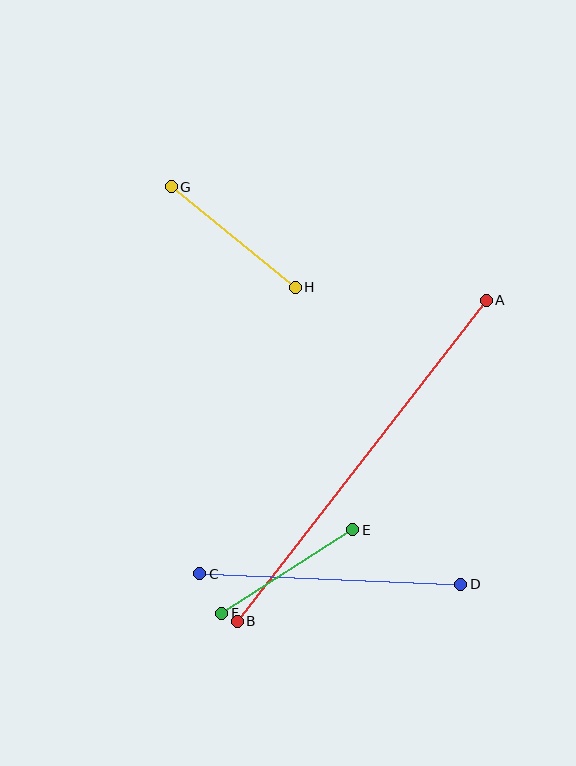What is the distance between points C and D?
The distance is approximately 261 pixels.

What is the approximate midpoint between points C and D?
The midpoint is at approximately (330, 579) pixels.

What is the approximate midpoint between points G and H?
The midpoint is at approximately (233, 237) pixels.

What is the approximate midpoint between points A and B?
The midpoint is at approximately (362, 461) pixels.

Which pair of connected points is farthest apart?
Points A and B are farthest apart.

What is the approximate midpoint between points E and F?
The midpoint is at approximately (287, 571) pixels.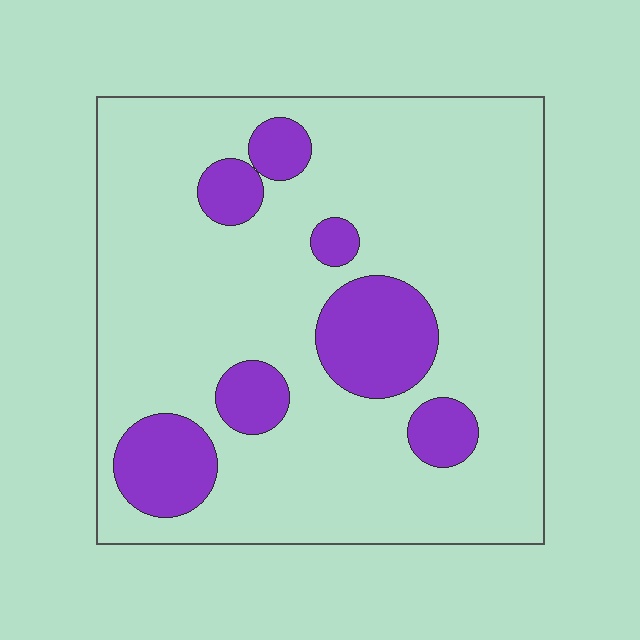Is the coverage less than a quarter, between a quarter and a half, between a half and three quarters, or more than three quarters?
Less than a quarter.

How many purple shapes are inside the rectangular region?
7.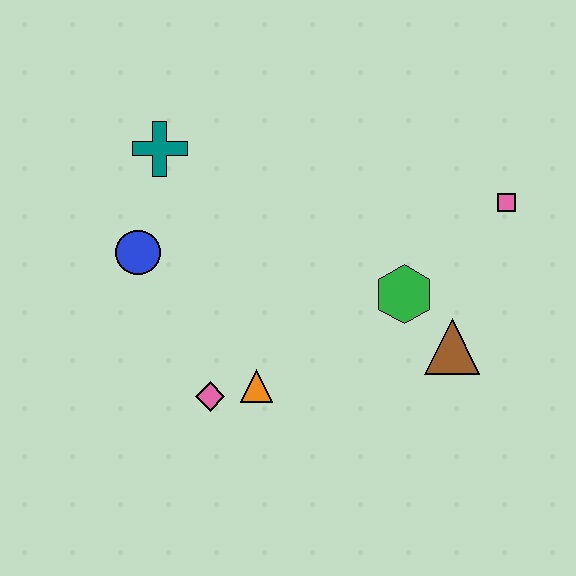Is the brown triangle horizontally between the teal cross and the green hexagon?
No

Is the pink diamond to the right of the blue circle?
Yes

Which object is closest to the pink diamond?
The orange triangle is closest to the pink diamond.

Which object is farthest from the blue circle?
The pink square is farthest from the blue circle.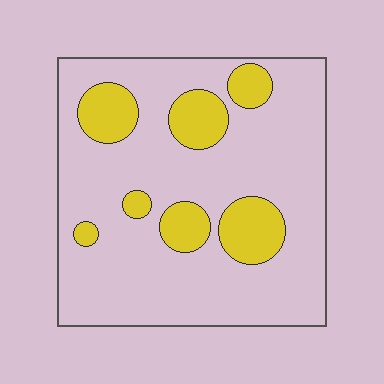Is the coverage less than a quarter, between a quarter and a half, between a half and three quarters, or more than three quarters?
Less than a quarter.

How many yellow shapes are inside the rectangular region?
7.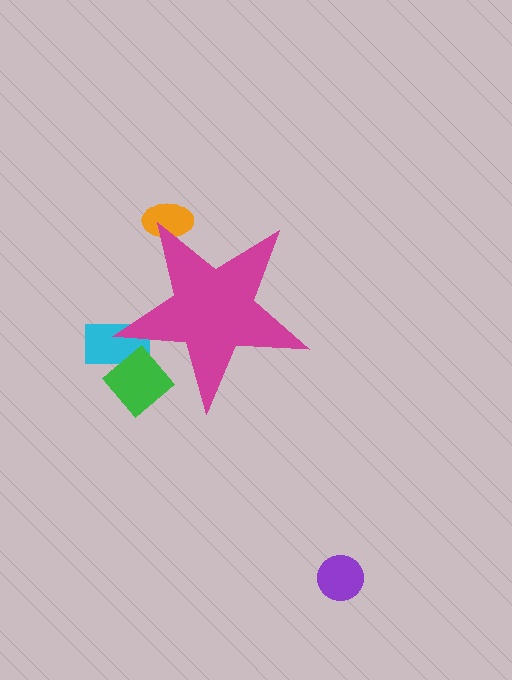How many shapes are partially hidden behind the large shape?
3 shapes are partially hidden.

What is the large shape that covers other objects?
A magenta star.